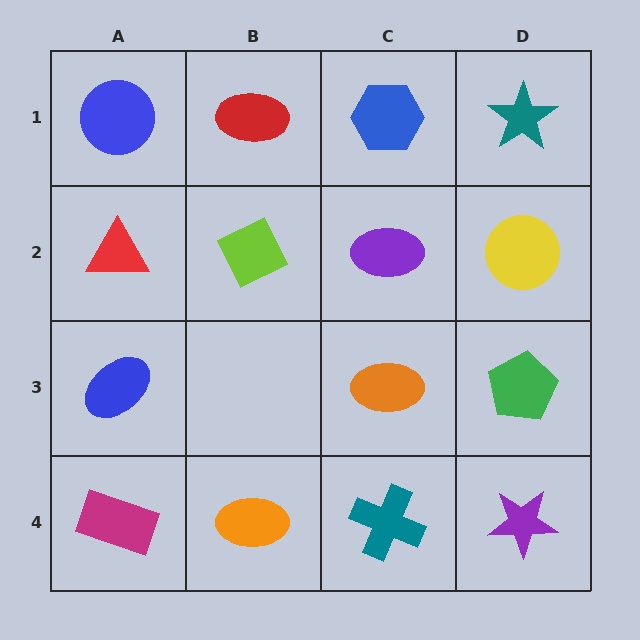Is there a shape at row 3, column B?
No, that cell is empty.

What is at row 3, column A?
A blue ellipse.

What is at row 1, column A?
A blue circle.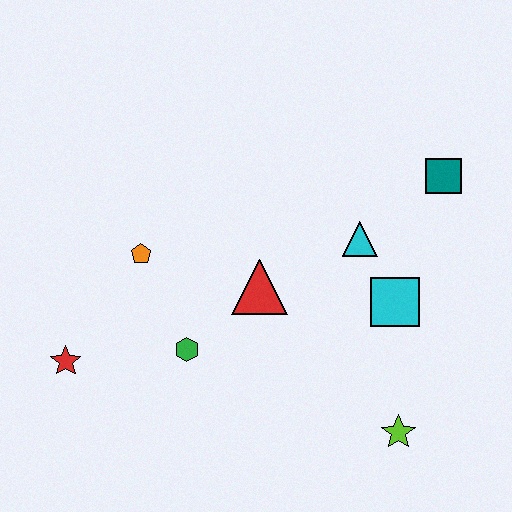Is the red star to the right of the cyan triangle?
No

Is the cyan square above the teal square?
No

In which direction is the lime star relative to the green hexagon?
The lime star is to the right of the green hexagon.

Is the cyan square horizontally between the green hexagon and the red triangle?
No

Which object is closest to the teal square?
The cyan triangle is closest to the teal square.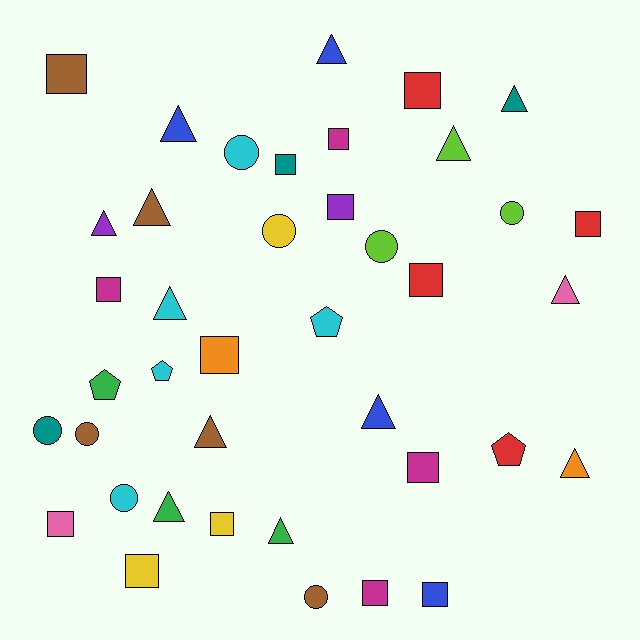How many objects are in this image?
There are 40 objects.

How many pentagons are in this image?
There are 4 pentagons.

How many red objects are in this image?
There are 4 red objects.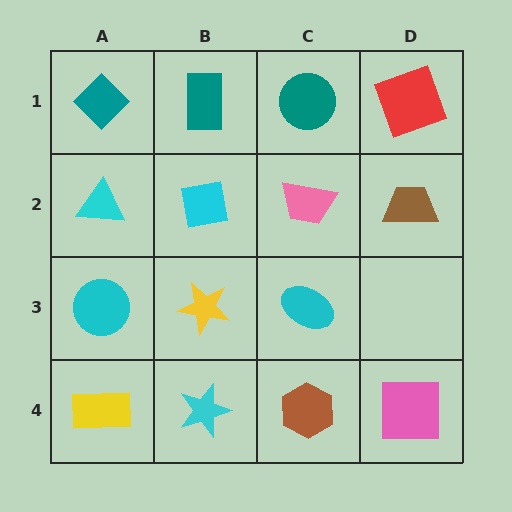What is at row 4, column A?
A yellow rectangle.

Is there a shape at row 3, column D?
No, that cell is empty.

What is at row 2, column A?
A cyan triangle.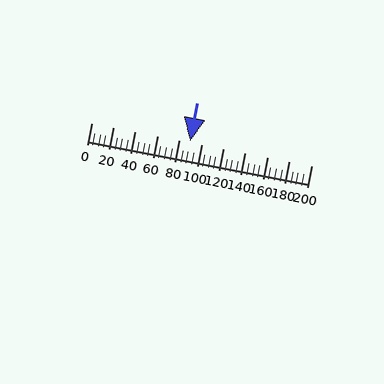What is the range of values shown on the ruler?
The ruler shows values from 0 to 200.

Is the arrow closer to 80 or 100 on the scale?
The arrow is closer to 100.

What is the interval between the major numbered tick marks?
The major tick marks are spaced 20 units apart.